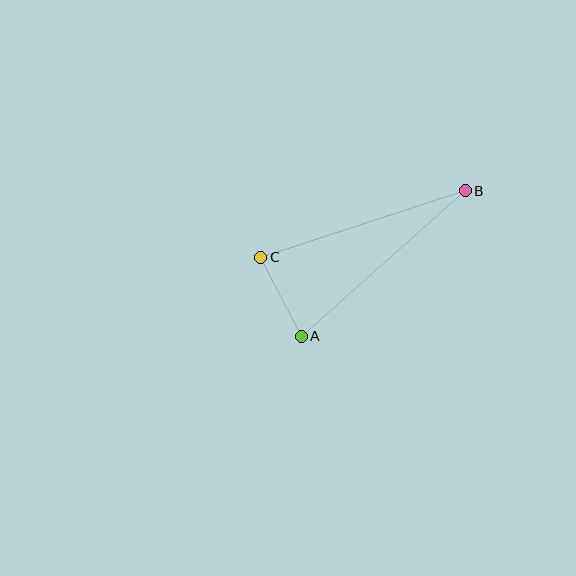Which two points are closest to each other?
Points A and C are closest to each other.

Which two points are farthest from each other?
Points A and B are farthest from each other.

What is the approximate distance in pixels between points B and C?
The distance between B and C is approximately 215 pixels.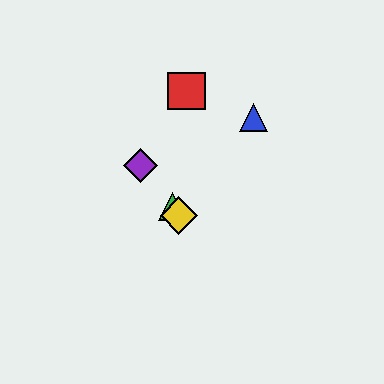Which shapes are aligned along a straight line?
The green triangle, the yellow diamond, the purple diamond are aligned along a straight line.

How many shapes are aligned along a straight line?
3 shapes (the green triangle, the yellow diamond, the purple diamond) are aligned along a straight line.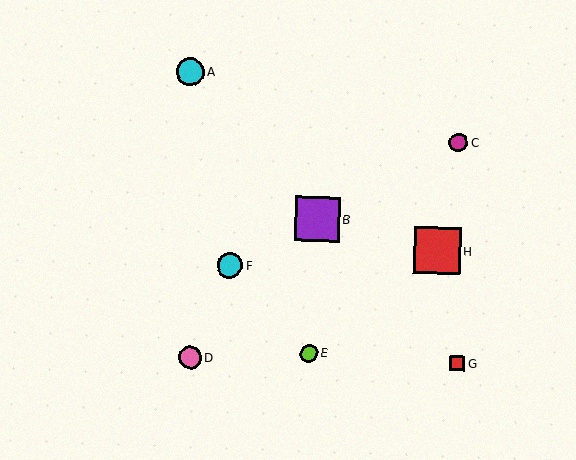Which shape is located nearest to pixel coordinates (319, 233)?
The purple square (labeled B) at (317, 219) is nearest to that location.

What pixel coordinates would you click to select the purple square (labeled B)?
Click at (317, 219) to select the purple square B.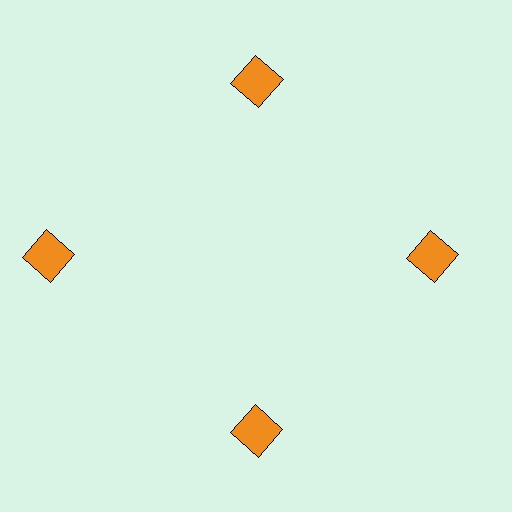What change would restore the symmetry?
The symmetry would be restored by moving it inward, back onto the ring so that all 4 squares sit at equal angles and equal distance from the center.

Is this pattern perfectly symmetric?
No. The 4 orange squares are arranged in a ring, but one element near the 9 o'clock position is pushed outward from the center, breaking the 4-fold rotational symmetry.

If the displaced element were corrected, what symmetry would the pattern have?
It would have 4-fold rotational symmetry — the pattern would map onto itself every 90 degrees.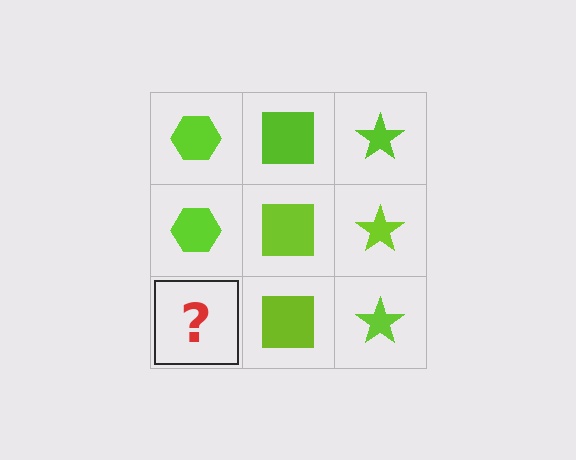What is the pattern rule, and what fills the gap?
The rule is that each column has a consistent shape. The gap should be filled with a lime hexagon.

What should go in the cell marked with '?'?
The missing cell should contain a lime hexagon.